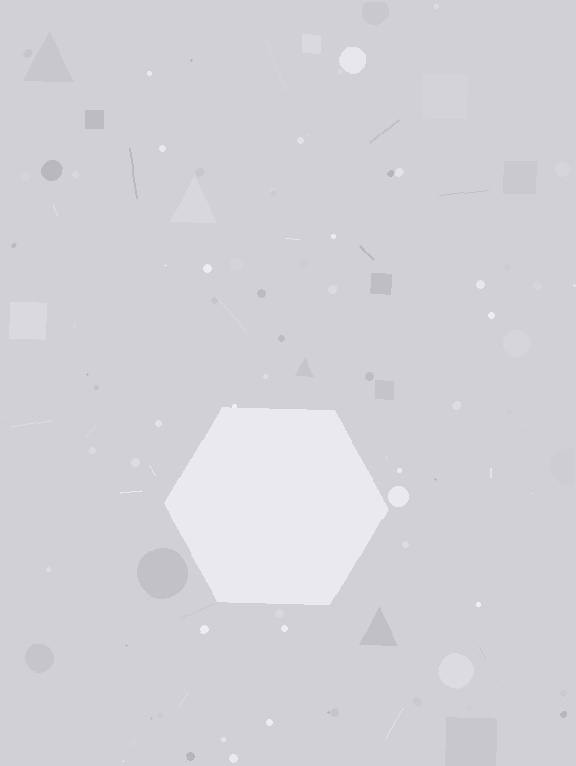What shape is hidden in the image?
A hexagon is hidden in the image.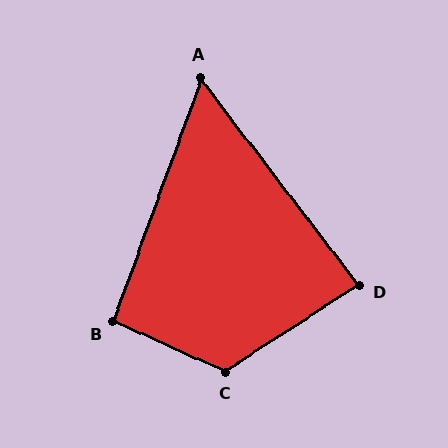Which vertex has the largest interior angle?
C, at approximately 123 degrees.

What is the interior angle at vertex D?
Approximately 86 degrees (approximately right).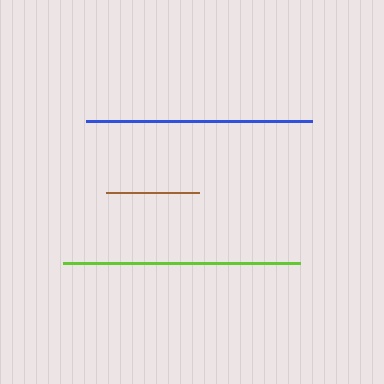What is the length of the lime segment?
The lime segment is approximately 237 pixels long.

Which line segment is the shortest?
The brown line is the shortest at approximately 93 pixels.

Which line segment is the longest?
The lime line is the longest at approximately 237 pixels.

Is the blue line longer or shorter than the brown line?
The blue line is longer than the brown line.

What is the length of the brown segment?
The brown segment is approximately 93 pixels long.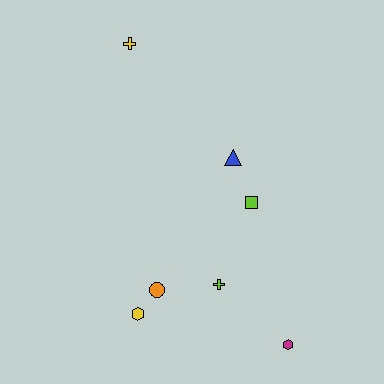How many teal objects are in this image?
There are no teal objects.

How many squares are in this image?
There is 1 square.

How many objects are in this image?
There are 7 objects.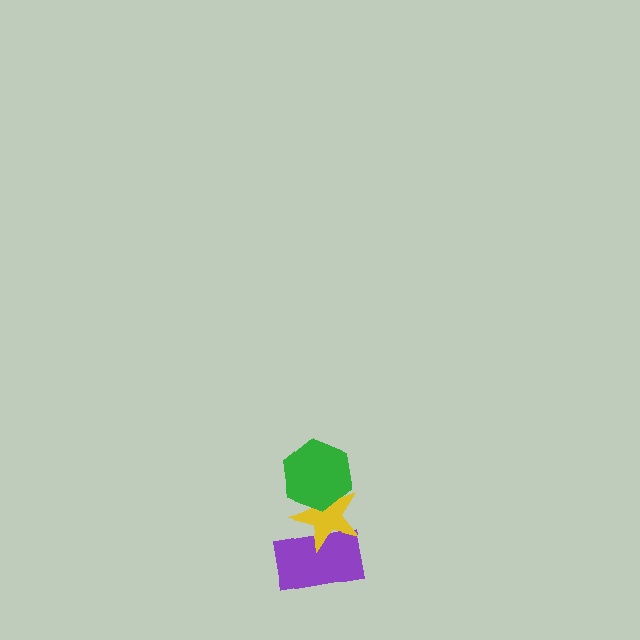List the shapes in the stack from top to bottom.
From top to bottom: the green hexagon, the yellow star, the purple rectangle.